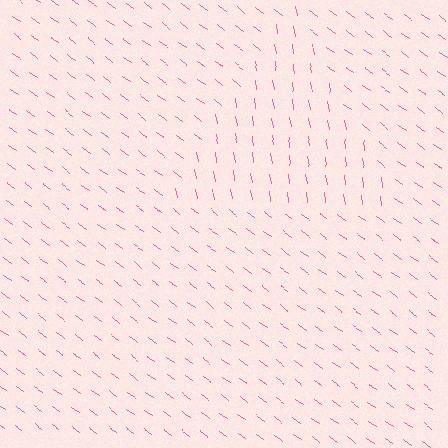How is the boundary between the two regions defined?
The boundary is defined purely by a change in line orientation (approximately 45 degrees difference). All lines are the same color and thickness.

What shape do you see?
I see a triangle.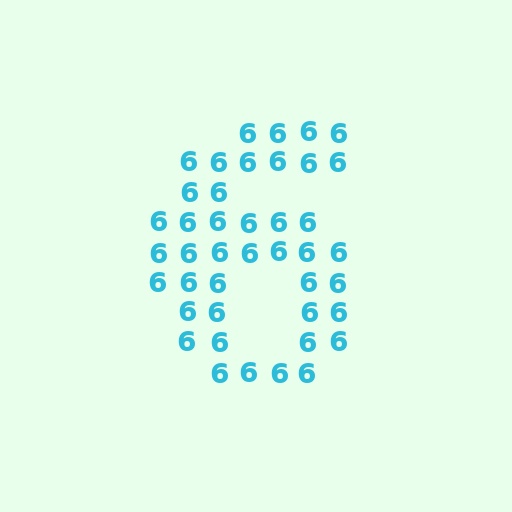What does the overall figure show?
The overall figure shows the digit 6.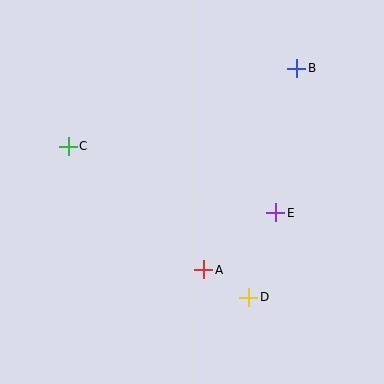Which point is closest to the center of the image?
Point A at (204, 270) is closest to the center.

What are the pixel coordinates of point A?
Point A is at (204, 270).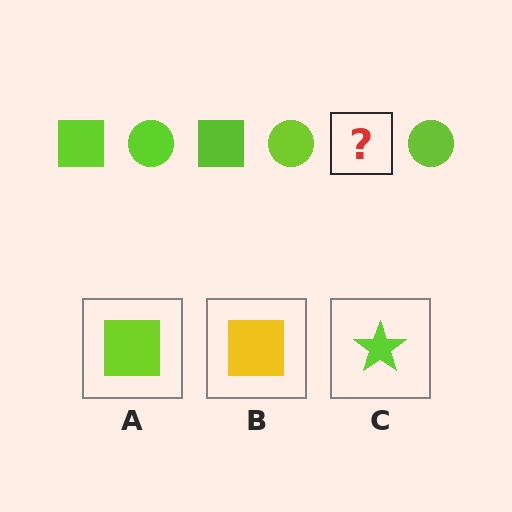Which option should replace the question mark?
Option A.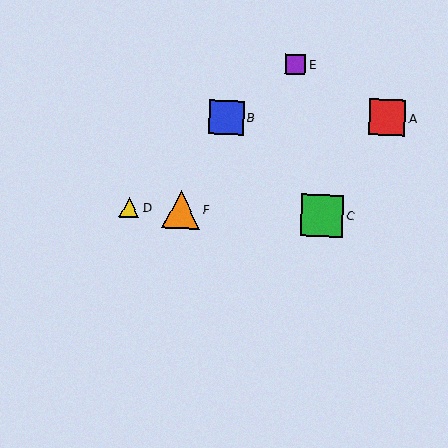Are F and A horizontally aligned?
No, F is at y≈209 and A is at y≈117.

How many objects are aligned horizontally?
3 objects (C, D, F) are aligned horizontally.